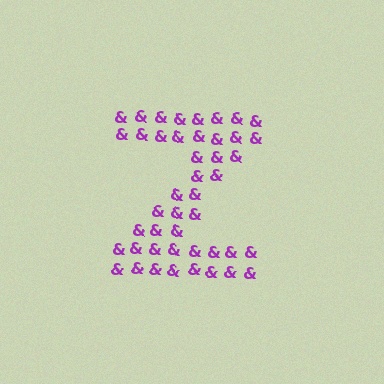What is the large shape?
The large shape is the letter Z.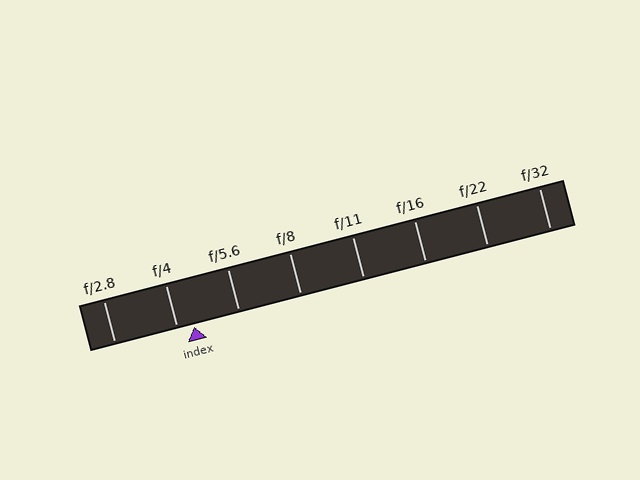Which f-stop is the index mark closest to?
The index mark is closest to f/4.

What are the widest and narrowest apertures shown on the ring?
The widest aperture shown is f/2.8 and the narrowest is f/32.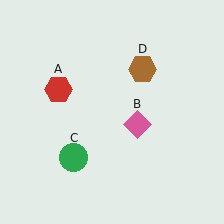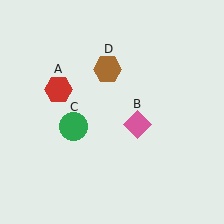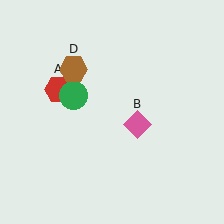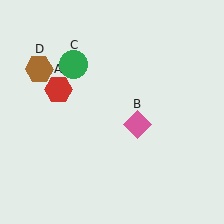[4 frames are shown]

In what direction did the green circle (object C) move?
The green circle (object C) moved up.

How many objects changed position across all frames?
2 objects changed position: green circle (object C), brown hexagon (object D).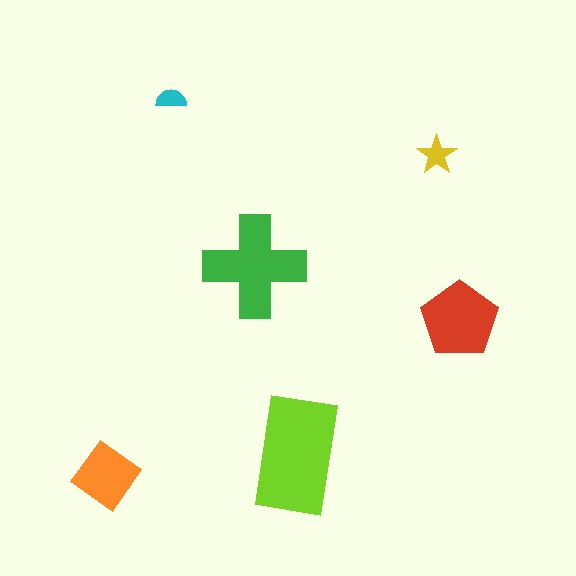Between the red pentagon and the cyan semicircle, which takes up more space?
The red pentagon.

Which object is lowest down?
The orange diamond is bottommost.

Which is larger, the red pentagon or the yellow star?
The red pentagon.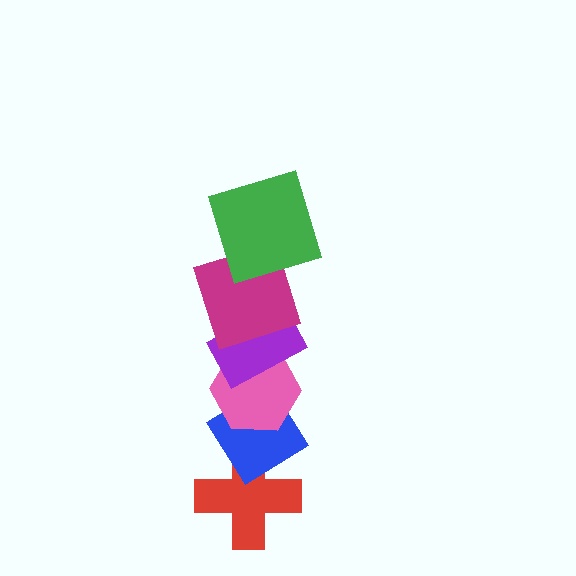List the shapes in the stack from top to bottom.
From top to bottom: the green square, the magenta square, the purple rectangle, the pink hexagon, the blue diamond, the red cross.